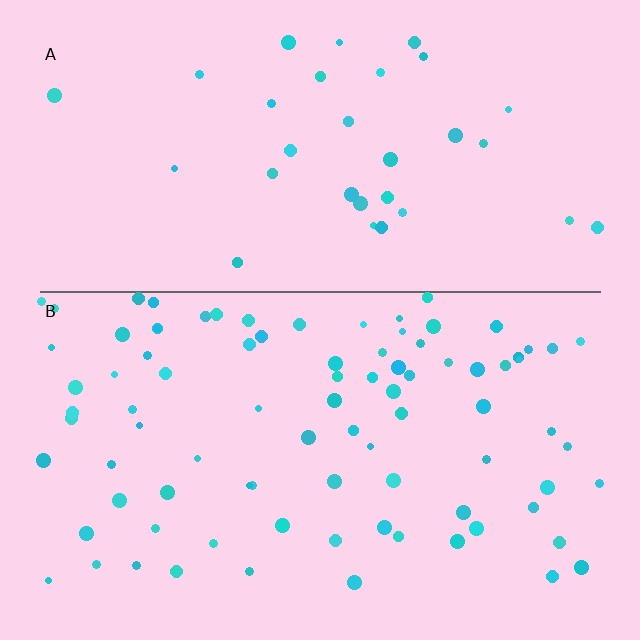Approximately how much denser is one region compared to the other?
Approximately 2.7× — region B over region A.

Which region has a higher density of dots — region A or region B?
B (the bottom).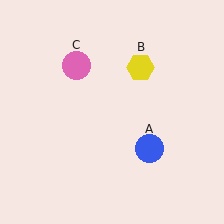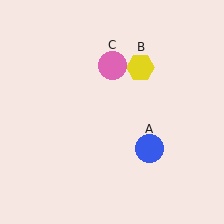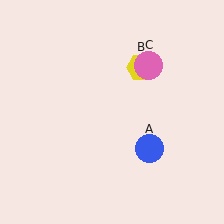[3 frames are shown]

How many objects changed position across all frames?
1 object changed position: pink circle (object C).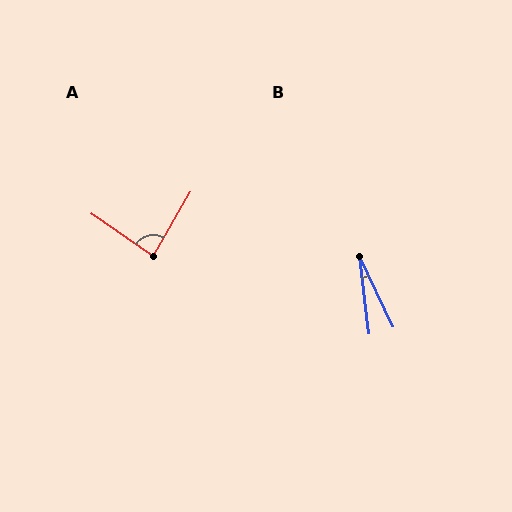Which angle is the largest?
A, at approximately 85 degrees.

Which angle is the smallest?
B, at approximately 19 degrees.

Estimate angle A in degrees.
Approximately 85 degrees.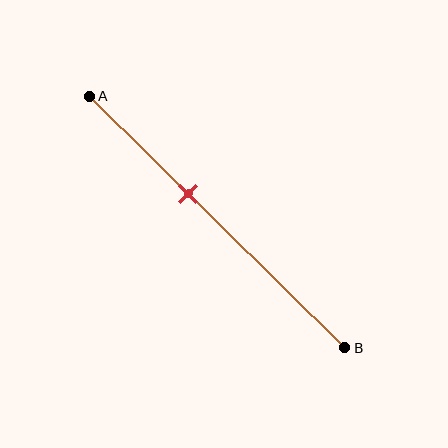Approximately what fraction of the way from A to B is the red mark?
The red mark is approximately 40% of the way from A to B.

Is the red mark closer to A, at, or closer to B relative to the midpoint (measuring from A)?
The red mark is closer to point A than the midpoint of segment AB.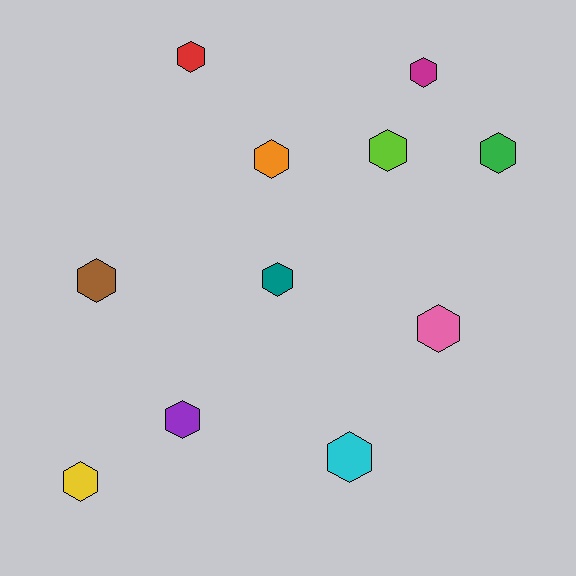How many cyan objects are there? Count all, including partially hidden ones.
There is 1 cyan object.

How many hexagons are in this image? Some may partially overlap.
There are 11 hexagons.